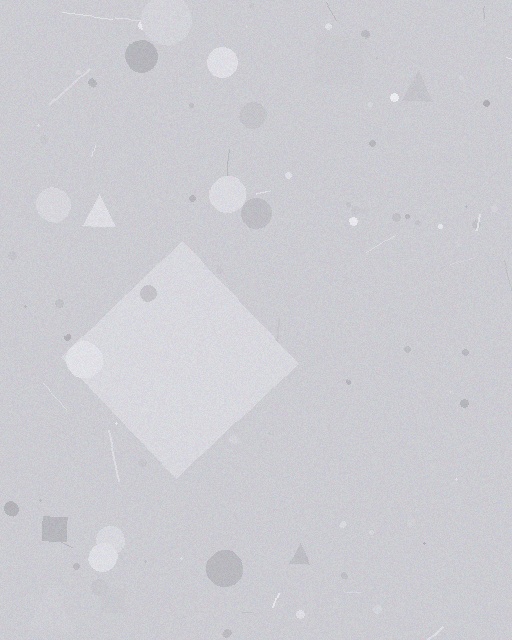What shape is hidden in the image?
A diamond is hidden in the image.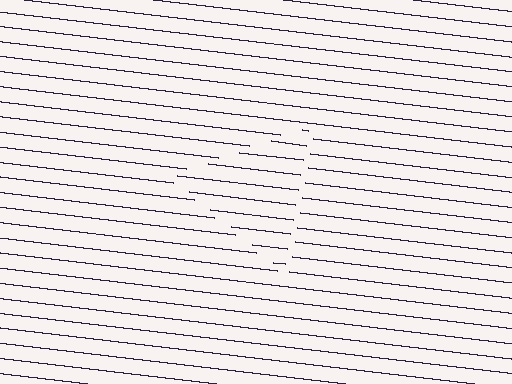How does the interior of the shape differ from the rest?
The interior of the shape contains the same grating, shifted by half a period — the contour is defined by the phase discontinuity where line-ends from the inner and outer gratings abut.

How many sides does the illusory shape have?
3 sides — the line-ends trace a triangle.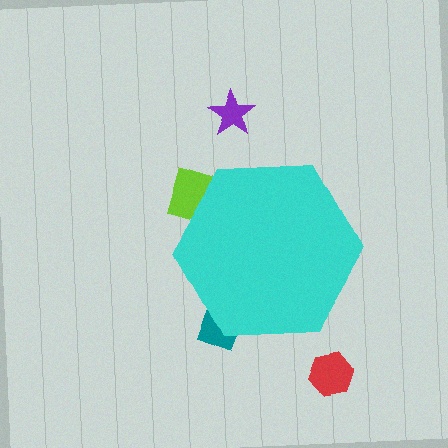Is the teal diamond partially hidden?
Yes, the teal diamond is partially hidden behind the cyan hexagon.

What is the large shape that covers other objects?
A cyan hexagon.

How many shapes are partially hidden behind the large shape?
2 shapes are partially hidden.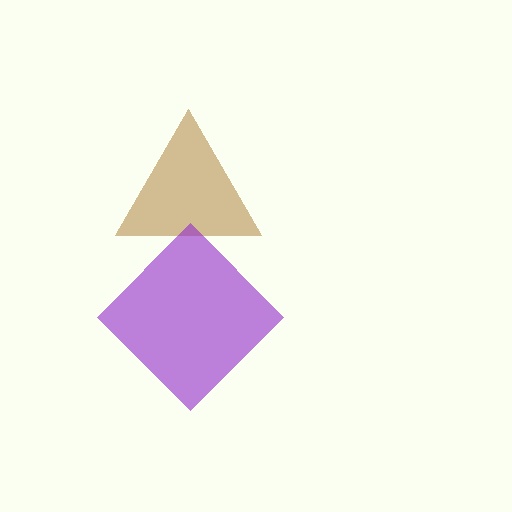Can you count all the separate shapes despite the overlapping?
Yes, there are 2 separate shapes.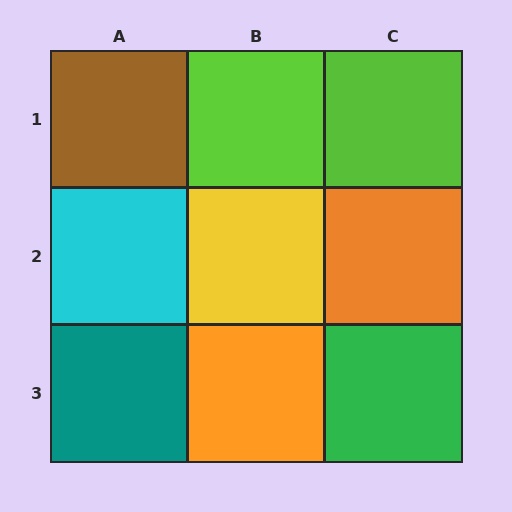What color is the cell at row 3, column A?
Teal.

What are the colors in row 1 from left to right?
Brown, lime, lime.